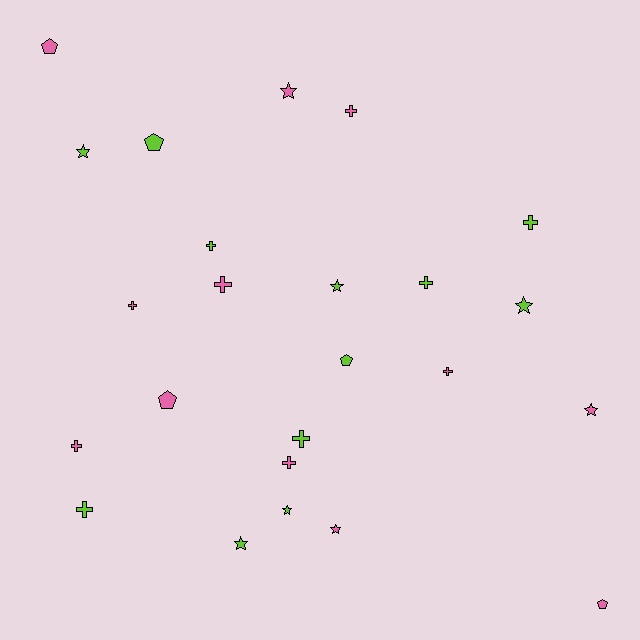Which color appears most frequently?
Pink, with 12 objects.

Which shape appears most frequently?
Cross, with 11 objects.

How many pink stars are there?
There are 3 pink stars.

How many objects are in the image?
There are 24 objects.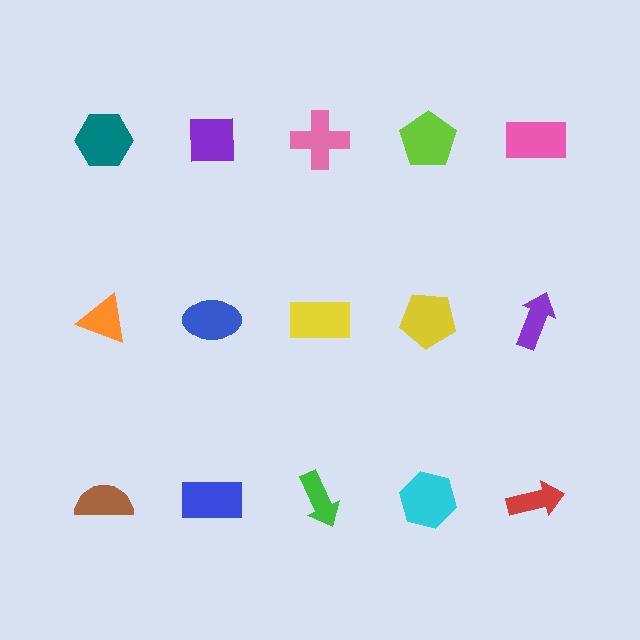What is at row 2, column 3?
A yellow rectangle.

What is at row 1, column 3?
A pink cross.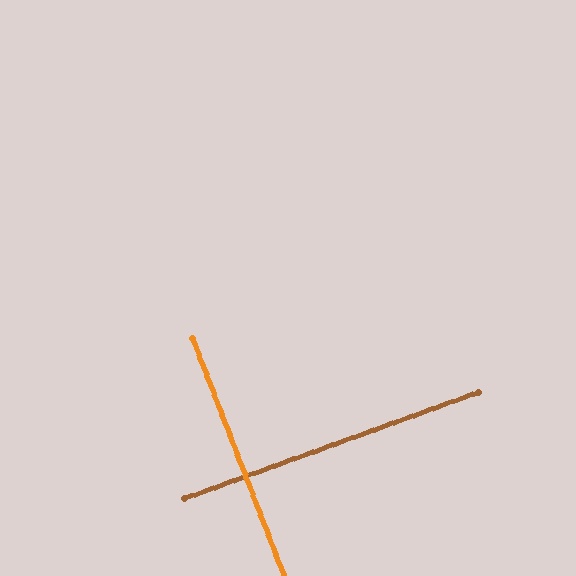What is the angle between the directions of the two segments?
Approximately 89 degrees.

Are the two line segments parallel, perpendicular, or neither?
Perpendicular — they meet at approximately 89°.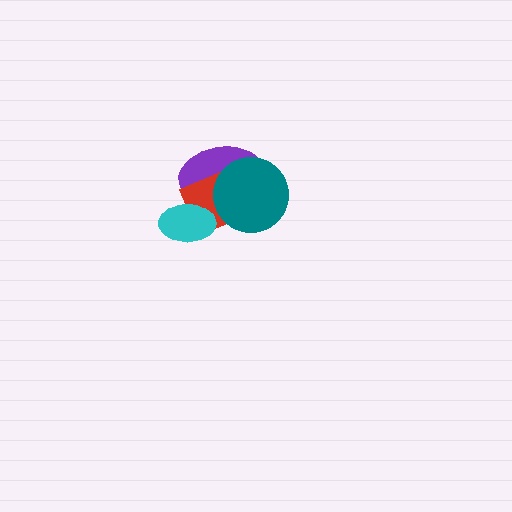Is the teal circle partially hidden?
No, no other shape covers it.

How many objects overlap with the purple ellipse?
3 objects overlap with the purple ellipse.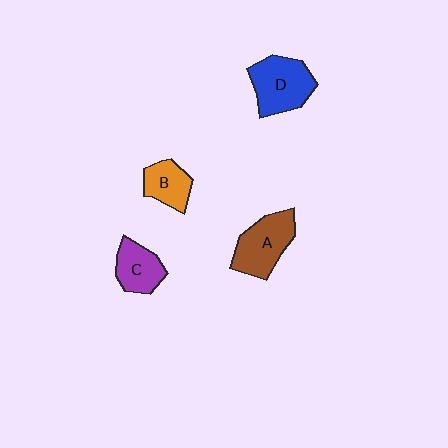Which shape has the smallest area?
Shape B (orange).